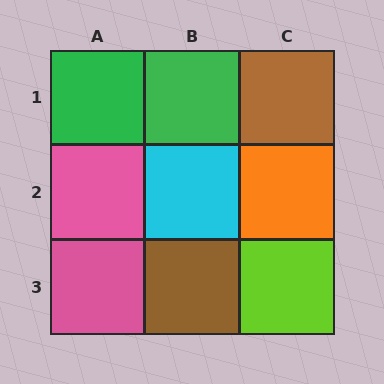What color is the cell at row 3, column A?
Pink.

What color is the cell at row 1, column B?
Green.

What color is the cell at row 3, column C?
Lime.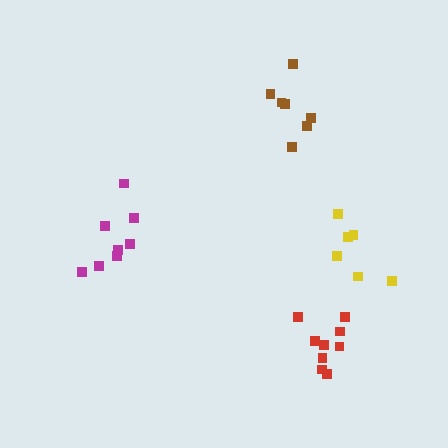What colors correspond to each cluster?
The clusters are colored: magenta, yellow, red, brown.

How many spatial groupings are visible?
There are 4 spatial groupings.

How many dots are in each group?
Group 1: 8 dots, Group 2: 6 dots, Group 3: 9 dots, Group 4: 7 dots (30 total).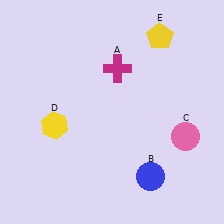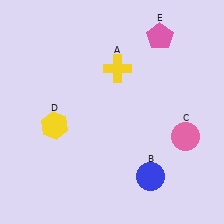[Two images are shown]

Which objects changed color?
A changed from magenta to yellow. E changed from yellow to pink.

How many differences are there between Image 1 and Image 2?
There are 2 differences between the two images.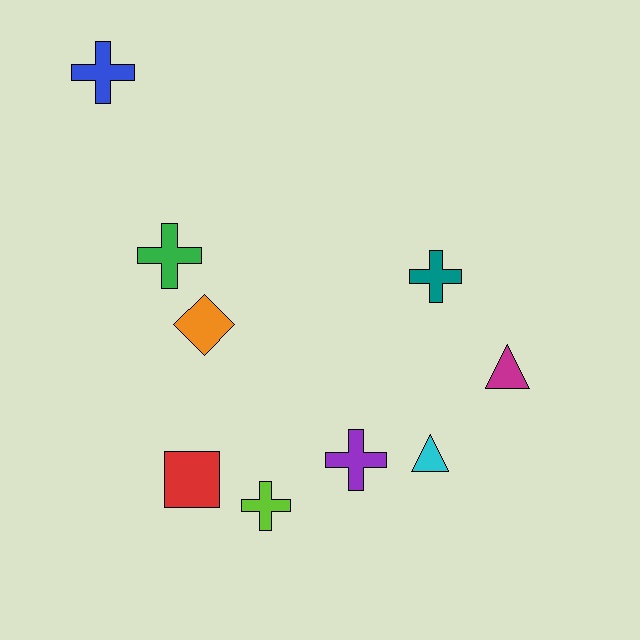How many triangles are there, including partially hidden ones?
There are 2 triangles.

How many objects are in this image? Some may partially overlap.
There are 9 objects.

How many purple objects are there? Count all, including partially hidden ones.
There is 1 purple object.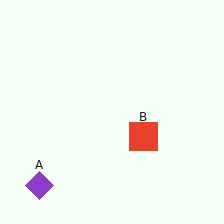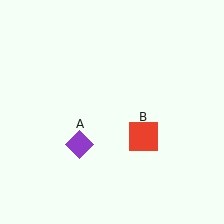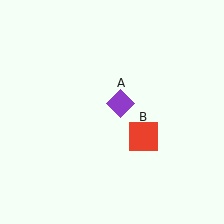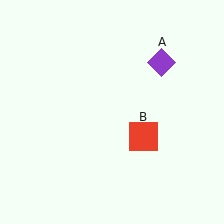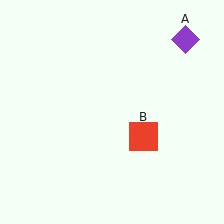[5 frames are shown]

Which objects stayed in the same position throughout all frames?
Red square (object B) remained stationary.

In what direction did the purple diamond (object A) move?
The purple diamond (object A) moved up and to the right.